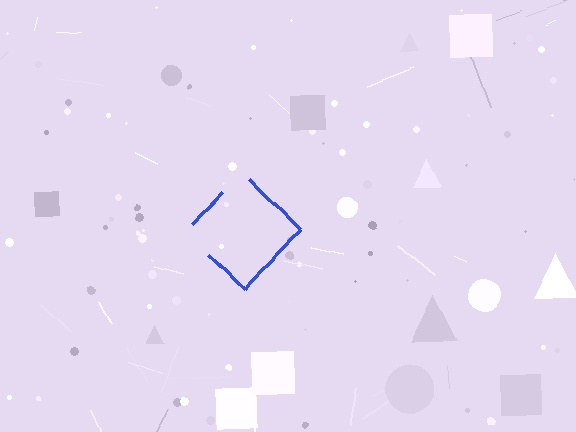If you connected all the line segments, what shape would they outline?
They would outline a diamond.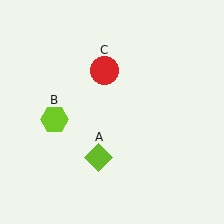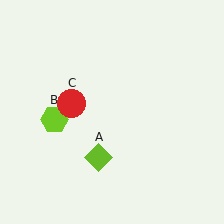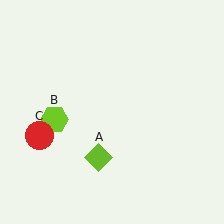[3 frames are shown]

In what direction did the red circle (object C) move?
The red circle (object C) moved down and to the left.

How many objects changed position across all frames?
1 object changed position: red circle (object C).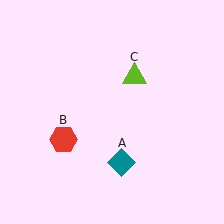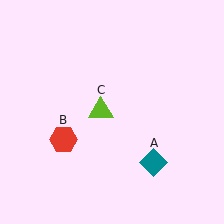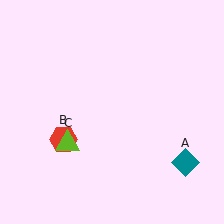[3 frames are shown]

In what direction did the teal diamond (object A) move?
The teal diamond (object A) moved right.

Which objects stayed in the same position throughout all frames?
Red hexagon (object B) remained stationary.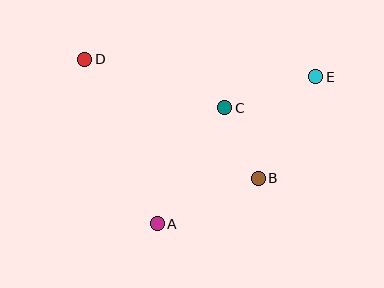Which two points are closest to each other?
Points B and C are closest to each other.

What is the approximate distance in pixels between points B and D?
The distance between B and D is approximately 210 pixels.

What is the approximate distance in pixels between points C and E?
The distance between C and E is approximately 96 pixels.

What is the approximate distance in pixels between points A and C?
The distance between A and C is approximately 134 pixels.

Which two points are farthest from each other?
Points D and E are farthest from each other.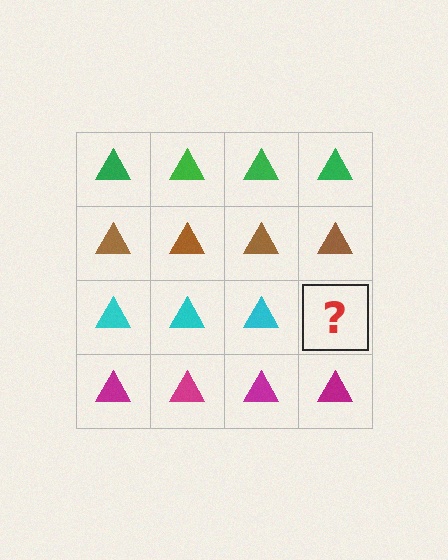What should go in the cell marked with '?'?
The missing cell should contain a cyan triangle.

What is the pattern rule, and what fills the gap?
The rule is that each row has a consistent color. The gap should be filled with a cyan triangle.